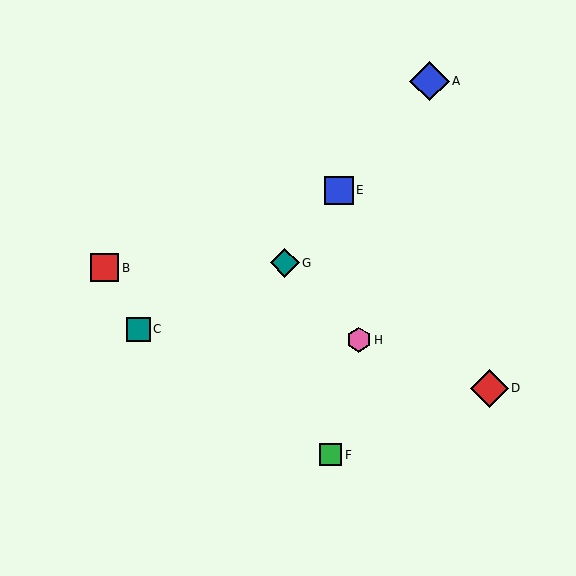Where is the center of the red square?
The center of the red square is at (104, 268).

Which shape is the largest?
The blue diamond (labeled A) is the largest.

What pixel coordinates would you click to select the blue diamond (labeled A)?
Click at (430, 81) to select the blue diamond A.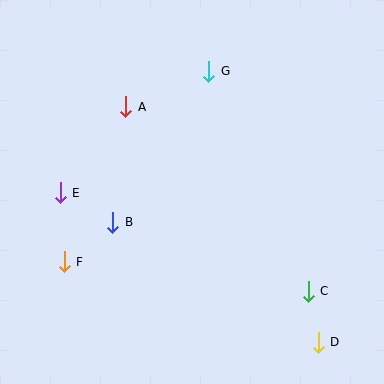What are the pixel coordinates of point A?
Point A is at (126, 107).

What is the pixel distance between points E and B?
The distance between E and B is 60 pixels.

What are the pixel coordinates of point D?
Point D is at (318, 342).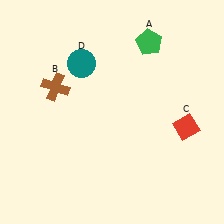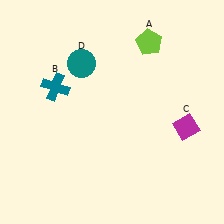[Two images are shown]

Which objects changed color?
A changed from green to lime. B changed from brown to teal. C changed from red to magenta.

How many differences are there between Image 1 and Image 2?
There are 3 differences between the two images.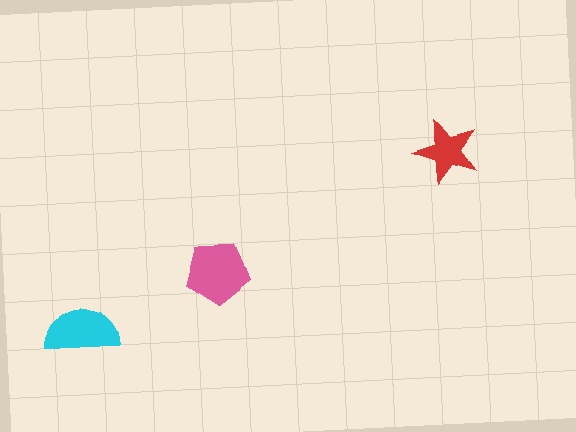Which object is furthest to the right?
The red star is rightmost.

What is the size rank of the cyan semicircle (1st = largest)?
2nd.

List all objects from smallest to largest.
The red star, the cyan semicircle, the pink pentagon.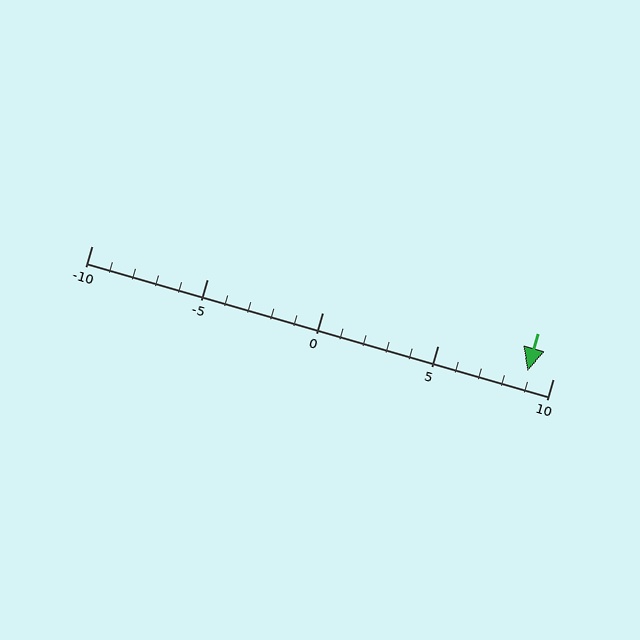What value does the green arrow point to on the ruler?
The green arrow points to approximately 9.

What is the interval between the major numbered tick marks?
The major tick marks are spaced 5 units apart.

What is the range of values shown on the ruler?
The ruler shows values from -10 to 10.